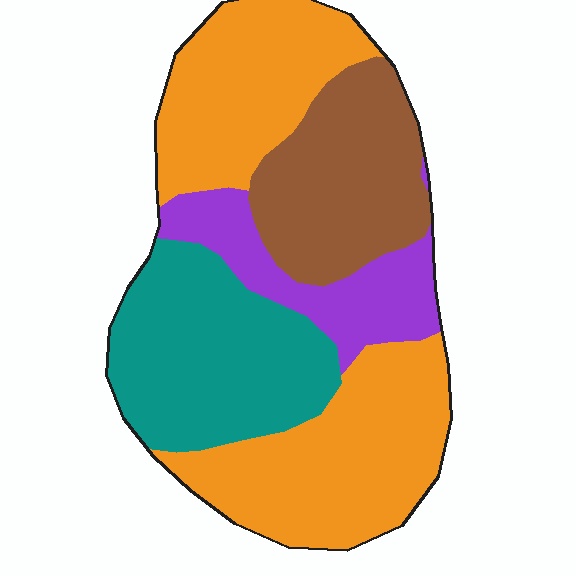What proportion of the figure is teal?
Teal takes up about one quarter (1/4) of the figure.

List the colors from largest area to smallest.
From largest to smallest: orange, teal, brown, purple.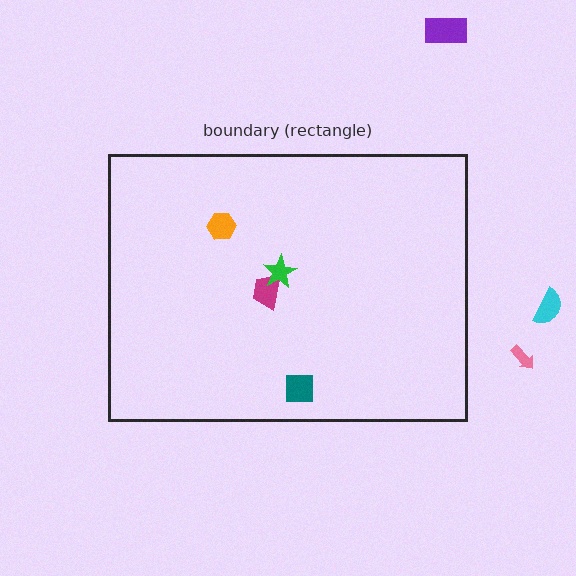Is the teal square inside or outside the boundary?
Inside.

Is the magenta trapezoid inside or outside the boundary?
Inside.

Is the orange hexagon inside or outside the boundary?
Inside.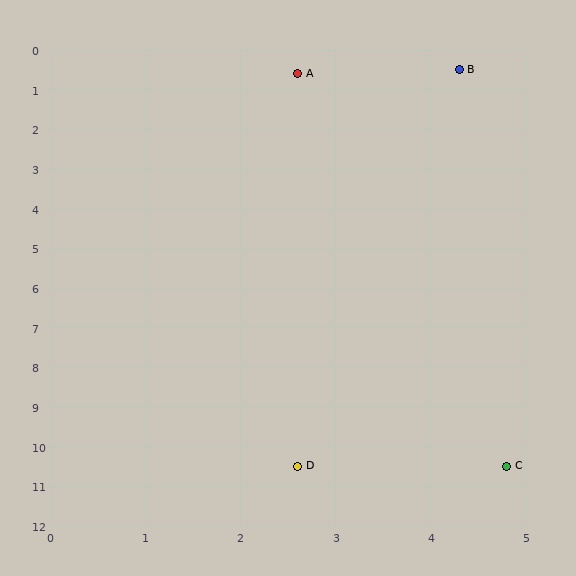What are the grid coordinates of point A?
Point A is at approximately (2.6, 0.6).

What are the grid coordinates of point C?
Point C is at approximately (4.8, 10.5).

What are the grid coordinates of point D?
Point D is at approximately (2.6, 10.5).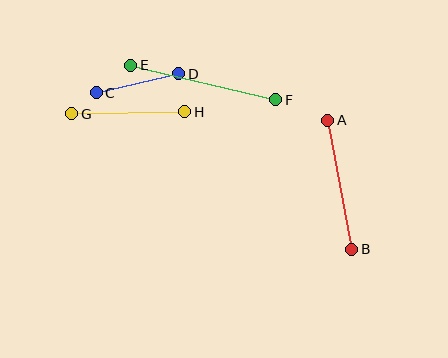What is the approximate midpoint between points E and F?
The midpoint is at approximately (203, 82) pixels.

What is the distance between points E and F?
The distance is approximately 149 pixels.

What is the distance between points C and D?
The distance is approximately 85 pixels.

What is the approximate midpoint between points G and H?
The midpoint is at approximately (128, 113) pixels.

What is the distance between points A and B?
The distance is approximately 131 pixels.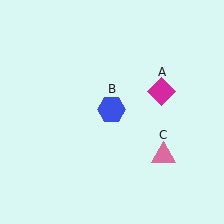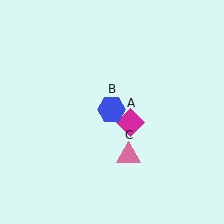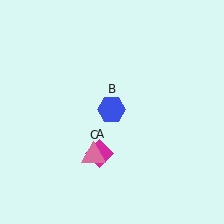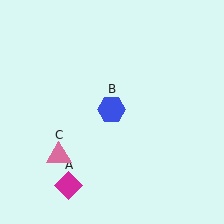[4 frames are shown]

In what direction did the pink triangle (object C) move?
The pink triangle (object C) moved left.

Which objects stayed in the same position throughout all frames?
Blue hexagon (object B) remained stationary.